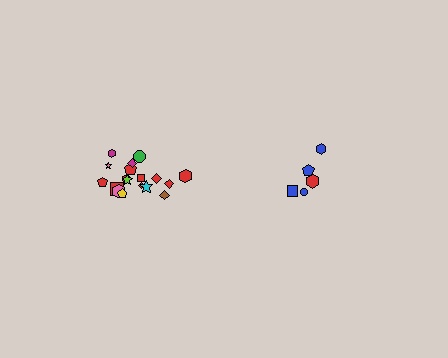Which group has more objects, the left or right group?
The left group.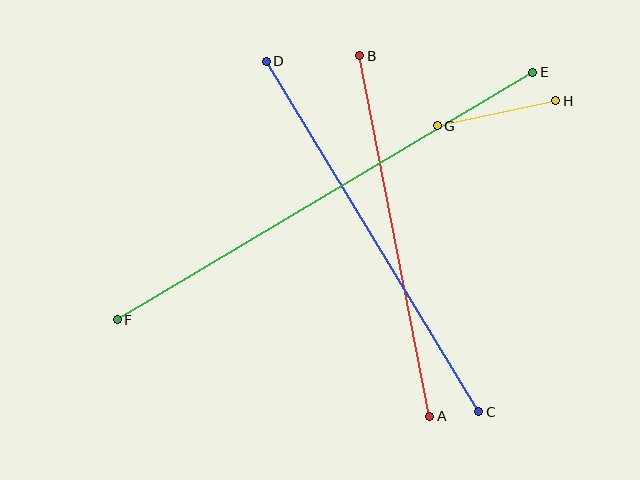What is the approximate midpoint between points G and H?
The midpoint is at approximately (497, 113) pixels.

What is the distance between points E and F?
The distance is approximately 483 pixels.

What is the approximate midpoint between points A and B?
The midpoint is at approximately (395, 236) pixels.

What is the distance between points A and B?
The distance is approximately 367 pixels.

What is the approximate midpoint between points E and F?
The midpoint is at approximately (325, 196) pixels.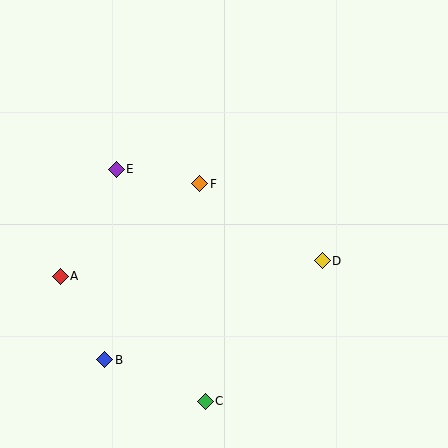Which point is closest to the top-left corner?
Point E is closest to the top-left corner.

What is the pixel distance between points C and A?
The distance between C and A is 192 pixels.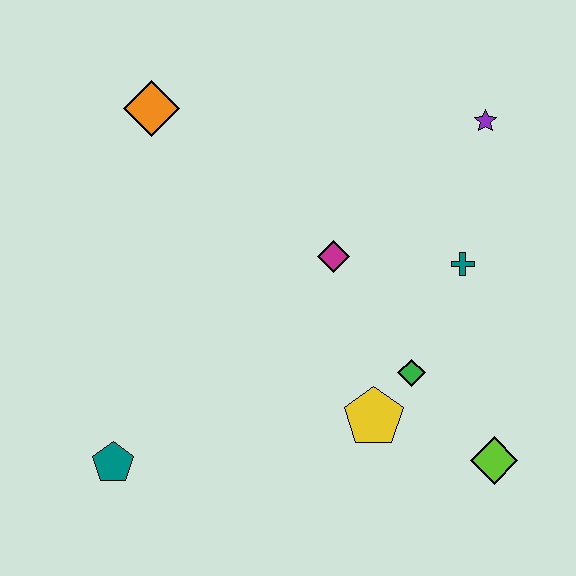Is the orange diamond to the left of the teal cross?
Yes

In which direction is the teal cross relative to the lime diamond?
The teal cross is above the lime diamond.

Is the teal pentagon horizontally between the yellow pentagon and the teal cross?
No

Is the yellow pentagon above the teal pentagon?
Yes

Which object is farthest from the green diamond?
The orange diamond is farthest from the green diamond.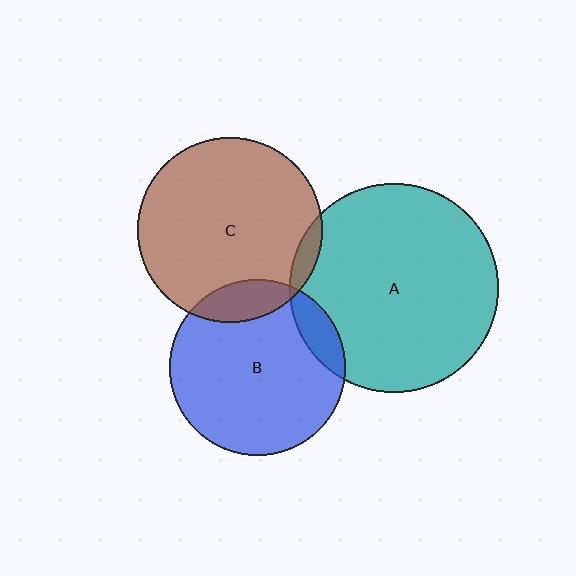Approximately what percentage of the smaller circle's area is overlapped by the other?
Approximately 10%.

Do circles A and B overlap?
Yes.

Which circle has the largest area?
Circle A (teal).